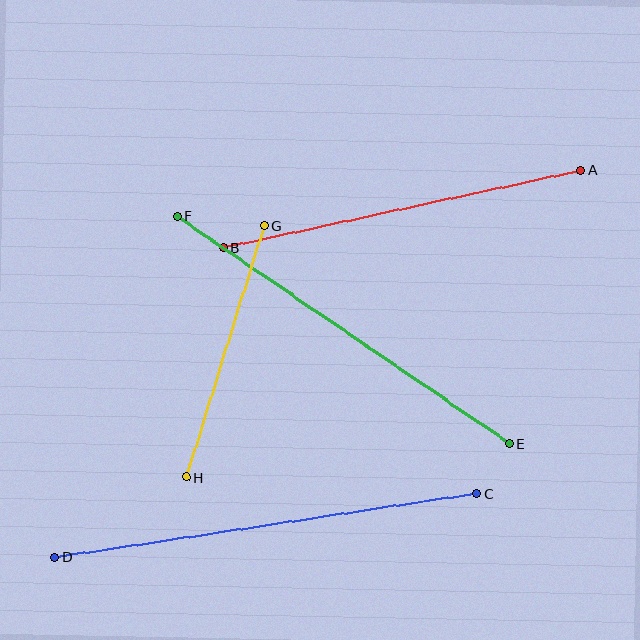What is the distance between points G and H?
The distance is approximately 263 pixels.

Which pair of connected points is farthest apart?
Points C and D are farthest apart.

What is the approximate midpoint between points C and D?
The midpoint is at approximately (266, 525) pixels.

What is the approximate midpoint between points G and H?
The midpoint is at approximately (225, 351) pixels.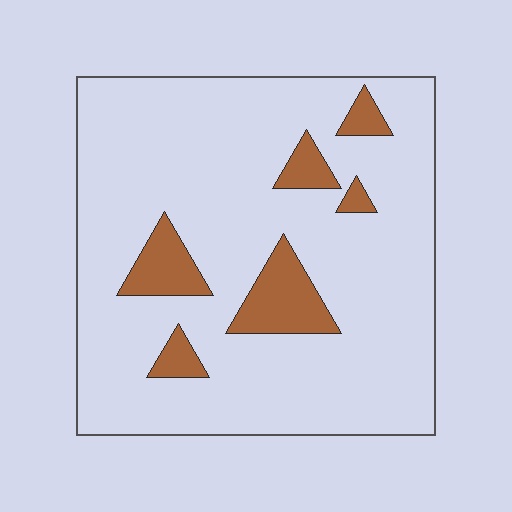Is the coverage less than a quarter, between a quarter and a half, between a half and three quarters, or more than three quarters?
Less than a quarter.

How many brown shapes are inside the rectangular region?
6.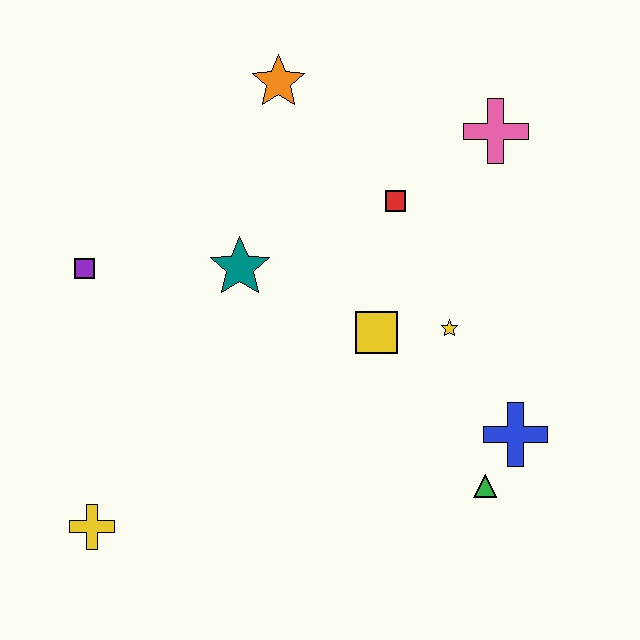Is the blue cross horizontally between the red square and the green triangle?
No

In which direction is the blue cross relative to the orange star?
The blue cross is below the orange star.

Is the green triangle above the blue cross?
No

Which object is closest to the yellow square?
The yellow star is closest to the yellow square.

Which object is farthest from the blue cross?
The purple square is farthest from the blue cross.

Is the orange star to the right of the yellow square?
No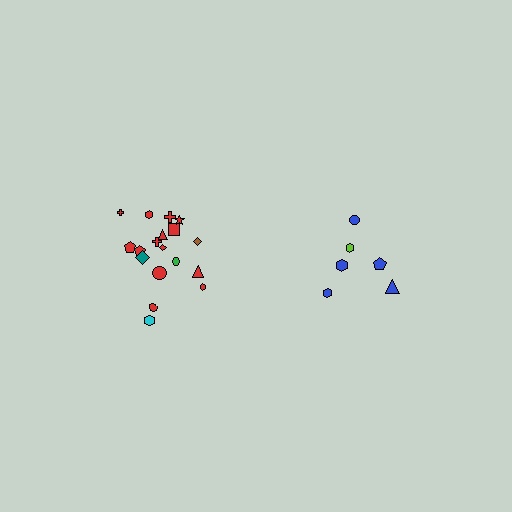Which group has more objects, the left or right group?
The left group.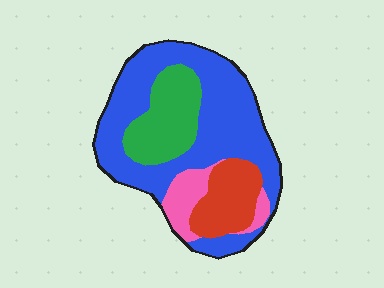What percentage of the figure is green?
Green takes up about one fifth (1/5) of the figure.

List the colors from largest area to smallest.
From largest to smallest: blue, green, red, pink.